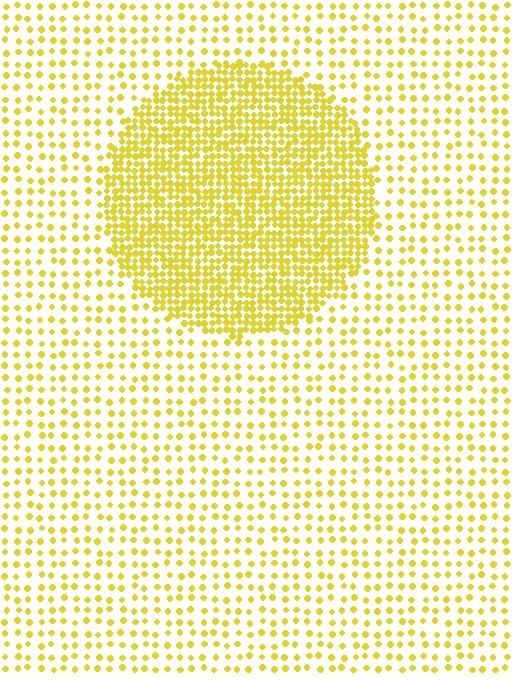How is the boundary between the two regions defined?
The boundary is defined by a change in element density (approximately 2.8x ratio). All elements are the same color, size, and shape.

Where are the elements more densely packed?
The elements are more densely packed inside the circle boundary.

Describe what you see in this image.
The image contains small yellow elements arranged at two different densities. A circle-shaped region is visible where the elements are more densely packed than the surrounding area.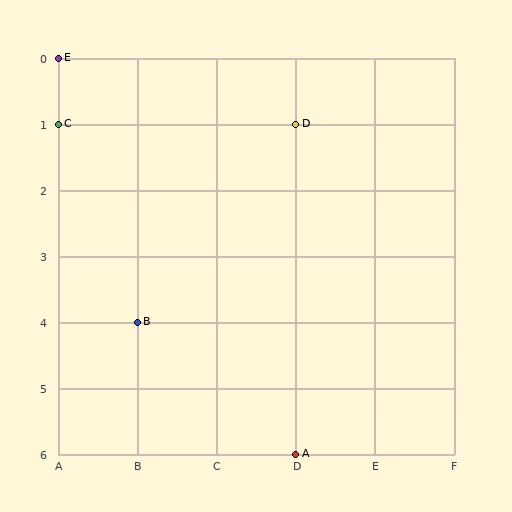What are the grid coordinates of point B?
Point B is at grid coordinates (B, 4).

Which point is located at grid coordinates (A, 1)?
Point C is at (A, 1).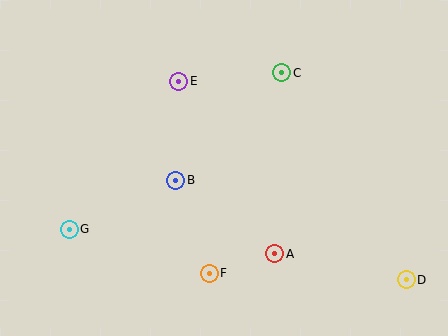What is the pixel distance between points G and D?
The distance between G and D is 341 pixels.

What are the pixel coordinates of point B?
Point B is at (176, 180).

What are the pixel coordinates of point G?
Point G is at (69, 229).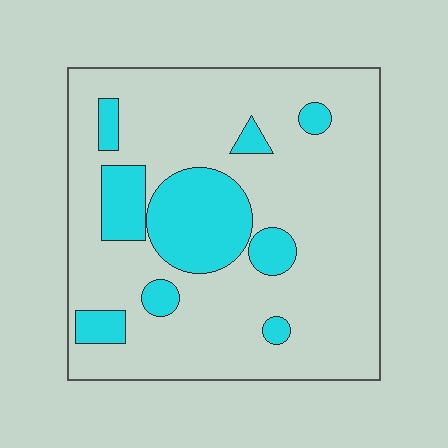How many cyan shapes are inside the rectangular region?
9.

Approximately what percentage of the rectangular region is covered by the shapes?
Approximately 20%.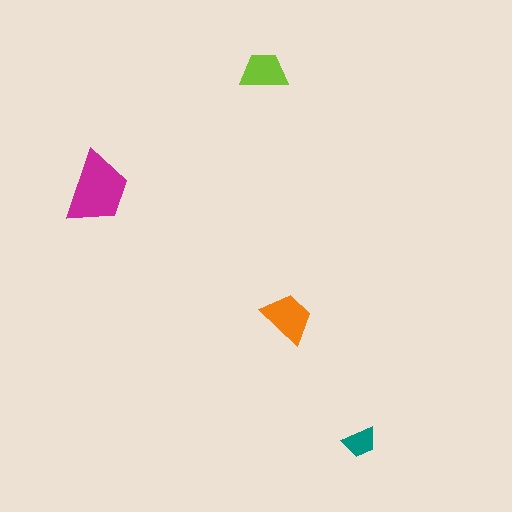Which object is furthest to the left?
The magenta trapezoid is leftmost.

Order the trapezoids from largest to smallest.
the magenta one, the orange one, the lime one, the teal one.